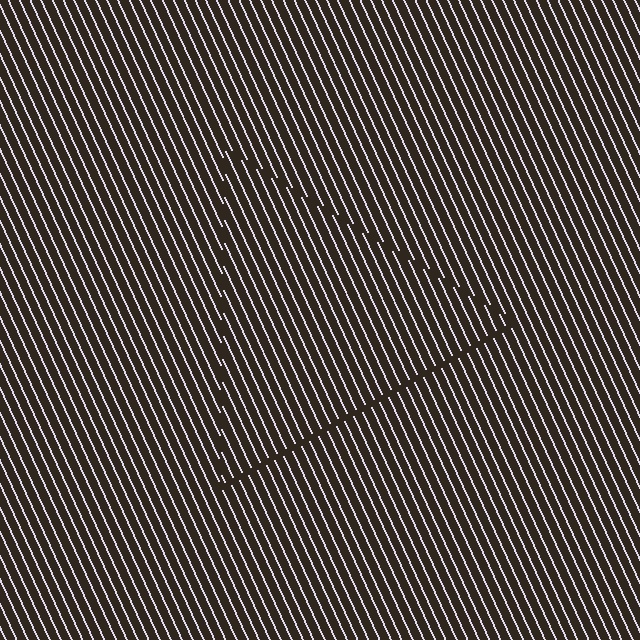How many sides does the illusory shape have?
3 sides — the line-ends trace a triangle.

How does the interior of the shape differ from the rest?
The interior of the shape contains the same grating, shifted by half a period — the contour is defined by the phase discontinuity where line-ends from the inner and outer gratings abut.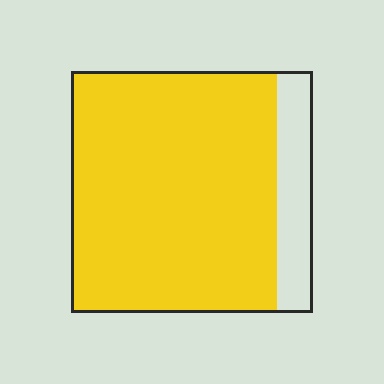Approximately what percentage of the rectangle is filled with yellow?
Approximately 85%.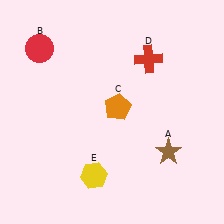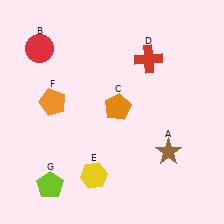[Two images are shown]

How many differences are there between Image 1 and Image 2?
There are 2 differences between the two images.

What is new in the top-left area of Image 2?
An orange pentagon (F) was added in the top-left area of Image 2.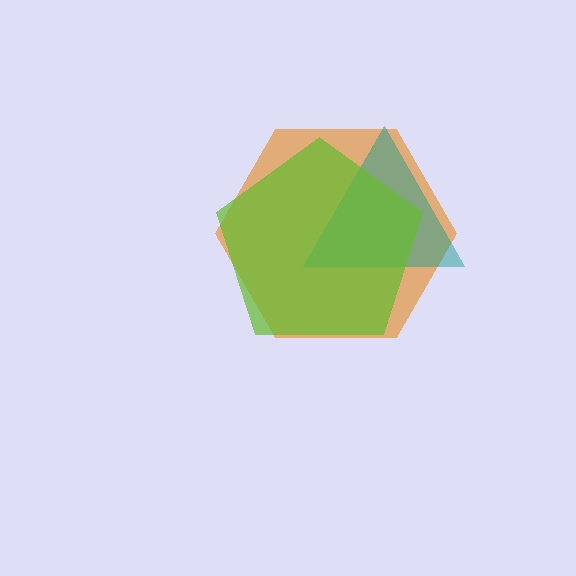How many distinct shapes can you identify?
There are 3 distinct shapes: an orange hexagon, a teal triangle, a lime pentagon.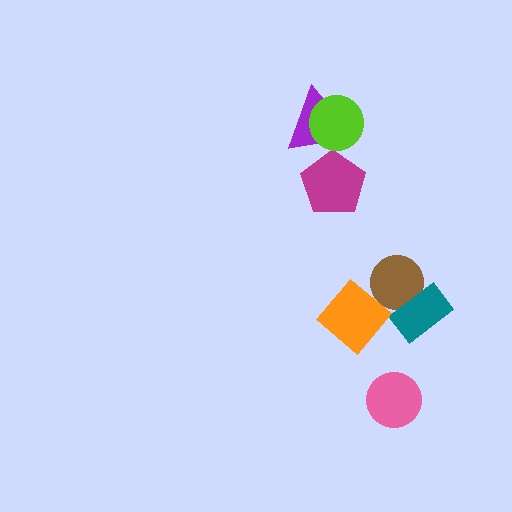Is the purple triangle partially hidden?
Yes, it is partially covered by another shape.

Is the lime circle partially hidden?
No, no other shape covers it.